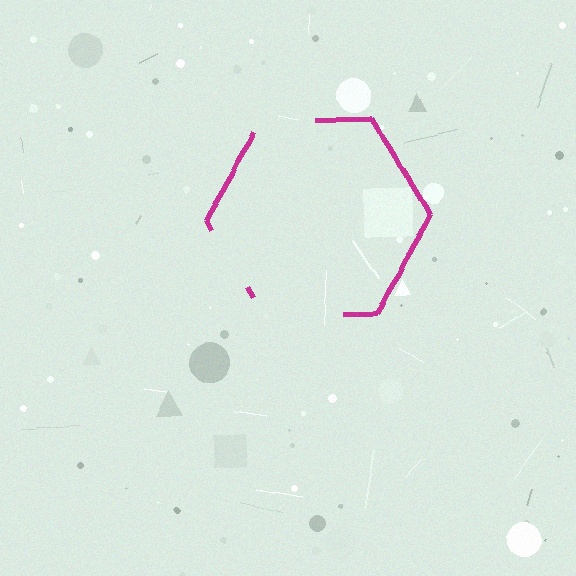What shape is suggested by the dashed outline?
The dashed outline suggests a hexagon.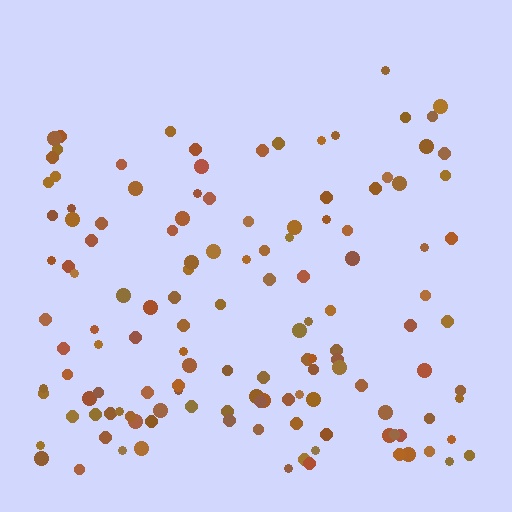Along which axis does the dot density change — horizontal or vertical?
Vertical.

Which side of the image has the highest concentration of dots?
The bottom.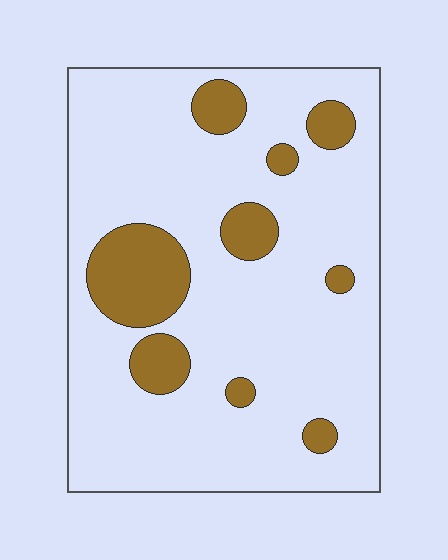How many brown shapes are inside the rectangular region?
9.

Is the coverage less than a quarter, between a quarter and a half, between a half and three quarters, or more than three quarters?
Less than a quarter.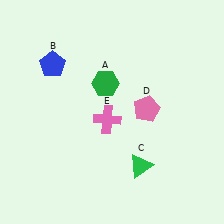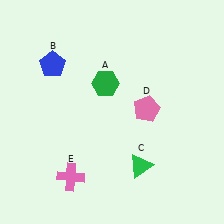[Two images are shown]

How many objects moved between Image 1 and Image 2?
1 object moved between the two images.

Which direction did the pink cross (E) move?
The pink cross (E) moved down.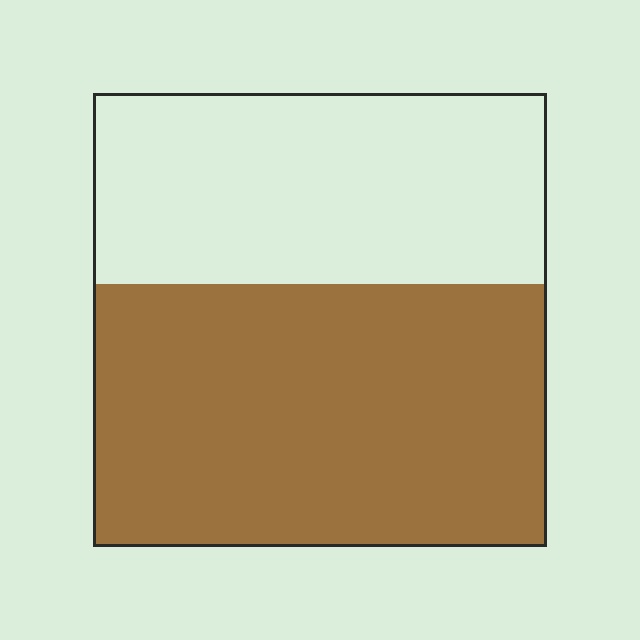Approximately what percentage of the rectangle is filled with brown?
Approximately 60%.